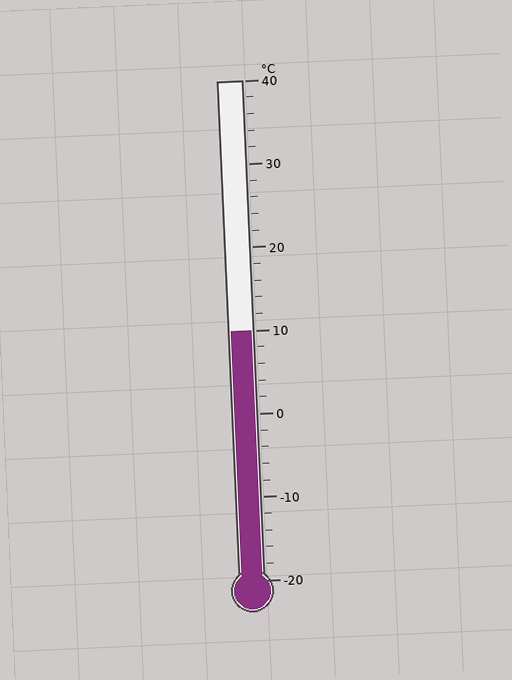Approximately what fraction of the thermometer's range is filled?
The thermometer is filled to approximately 50% of its range.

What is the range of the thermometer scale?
The thermometer scale ranges from -20°C to 40°C.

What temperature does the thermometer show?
The thermometer shows approximately 10°C.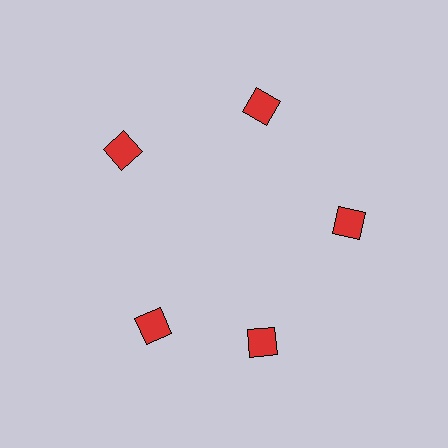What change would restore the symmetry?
The symmetry would be restored by rotating it back into even spacing with its neighbors so that all 5 squares sit at equal angles and equal distance from the center.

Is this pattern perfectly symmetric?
No. The 5 red squares are arranged in a ring, but one element near the 8 o'clock position is rotated out of alignment along the ring, breaking the 5-fold rotational symmetry.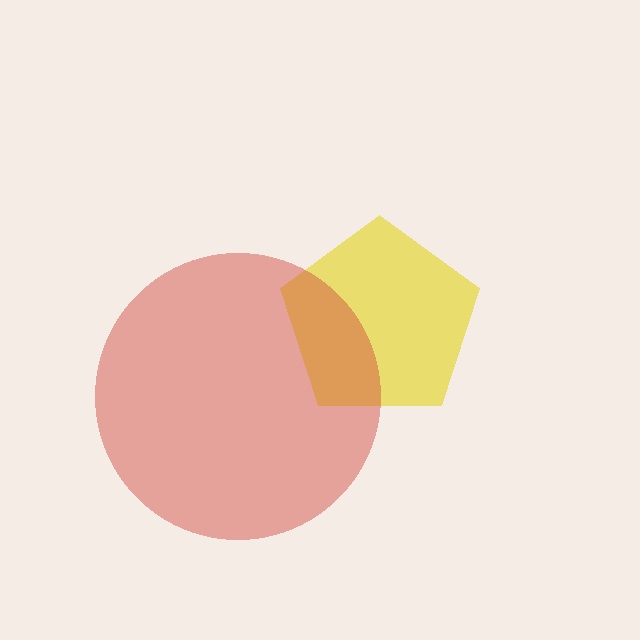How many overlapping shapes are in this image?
There are 2 overlapping shapes in the image.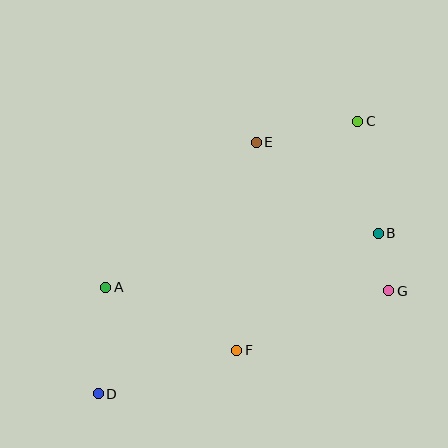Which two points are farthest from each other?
Points C and D are farthest from each other.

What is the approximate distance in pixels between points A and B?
The distance between A and B is approximately 278 pixels.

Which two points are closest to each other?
Points B and G are closest to each other.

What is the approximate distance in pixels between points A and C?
The distance between A and C is approximately 302 pixels.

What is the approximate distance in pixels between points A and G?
The distance between A and G is approximately 283 pixels.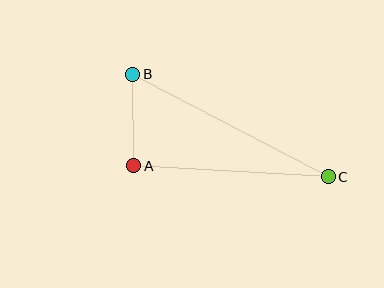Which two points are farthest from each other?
Points B and C are farthest from each other.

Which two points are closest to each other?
Points A and B are closest to each other.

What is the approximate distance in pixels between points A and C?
The distance between A and C is approximately 195 pixels.